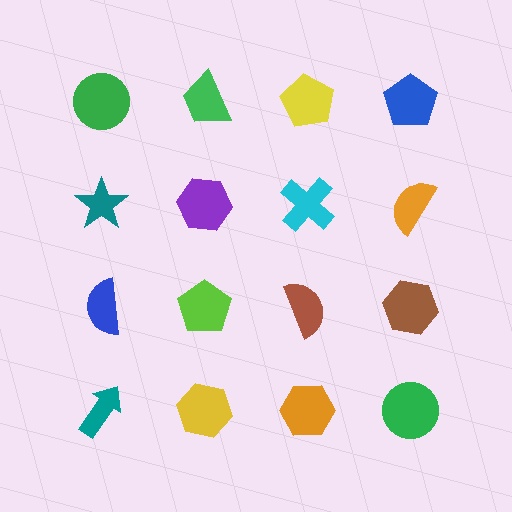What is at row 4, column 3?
An orange hexagon.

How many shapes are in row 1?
4 shapes.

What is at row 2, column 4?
An orange semicircle.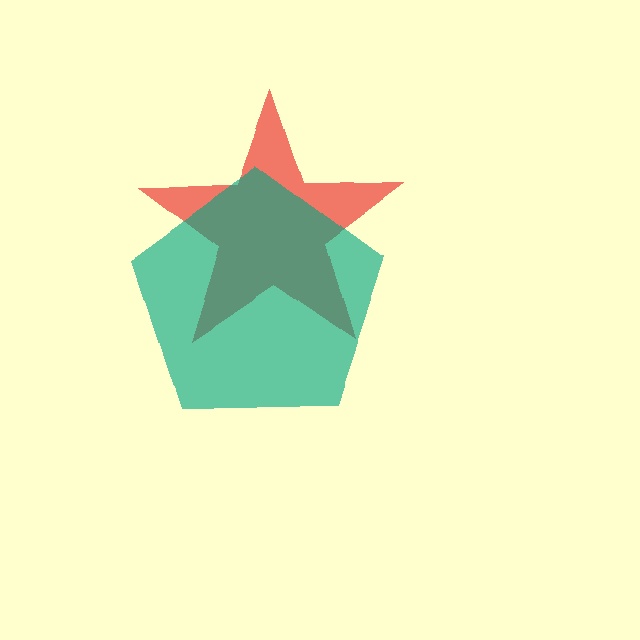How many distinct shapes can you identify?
There are 2 distinct shapes: a red star, a teal pentagon.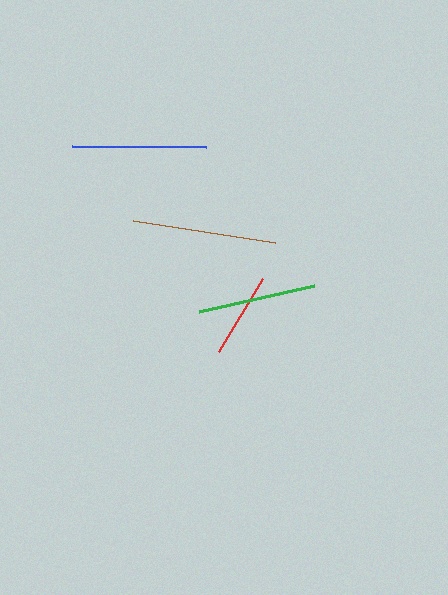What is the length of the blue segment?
The blue segment is approximately 134 pixels long.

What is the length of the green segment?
The green segment is approximately 118 pixels long.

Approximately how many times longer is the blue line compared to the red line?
The blue line is approximately 1.6 times the length of the red line.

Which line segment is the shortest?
The red line is the shortest at approximately 85 pixels.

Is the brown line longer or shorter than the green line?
The brown line is longer than the green line.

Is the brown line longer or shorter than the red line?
The brown line is longer than the red line.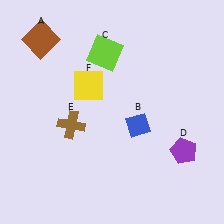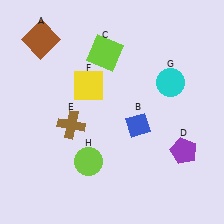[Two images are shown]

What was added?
A cyan circle (G), a lime circle (H) were added in Image 2.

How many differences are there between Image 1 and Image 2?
There are 2 differences between the two images.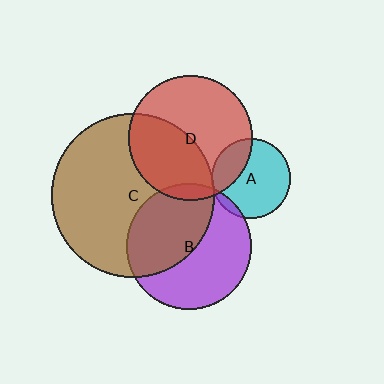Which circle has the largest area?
Circle C (brown).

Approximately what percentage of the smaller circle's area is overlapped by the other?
Approximately 45%.